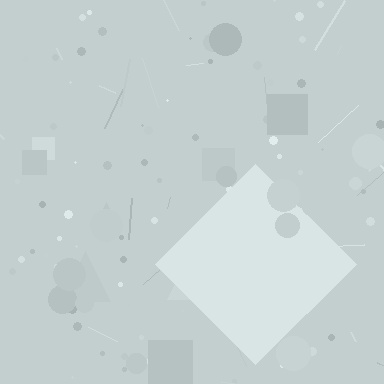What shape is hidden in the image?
A diamond is hidden in the image.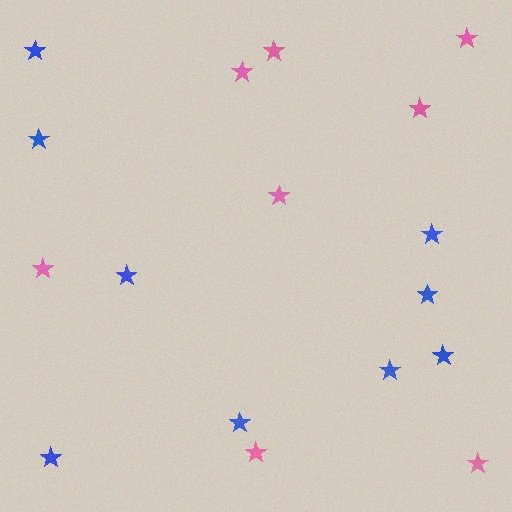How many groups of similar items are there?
There are 2 groups: one group of pink stars (8) and one group of blue stars (9).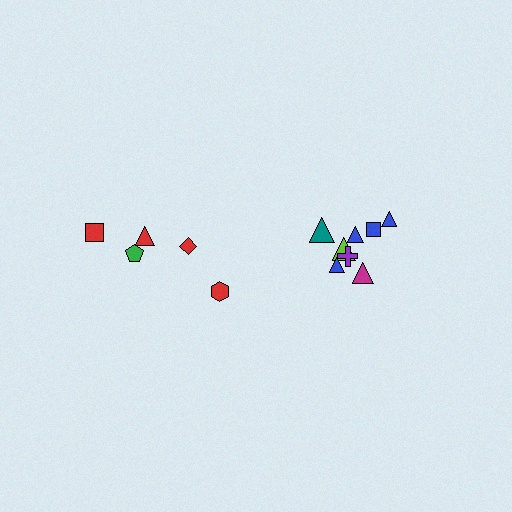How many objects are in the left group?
There are 5 objects.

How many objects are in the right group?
There are 8 objects.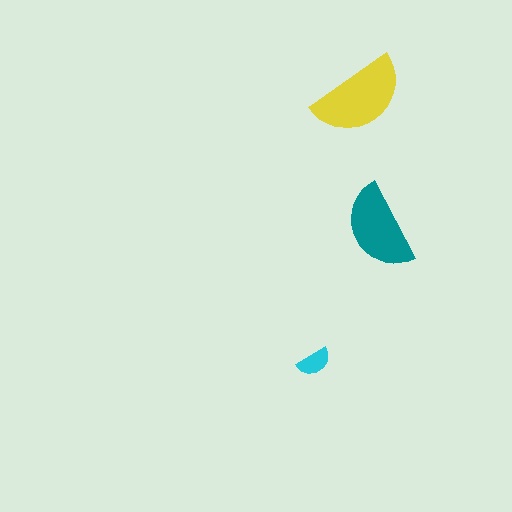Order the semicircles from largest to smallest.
the yellow one, the teal one, the cyan one.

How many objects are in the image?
There are 3 objects in the image.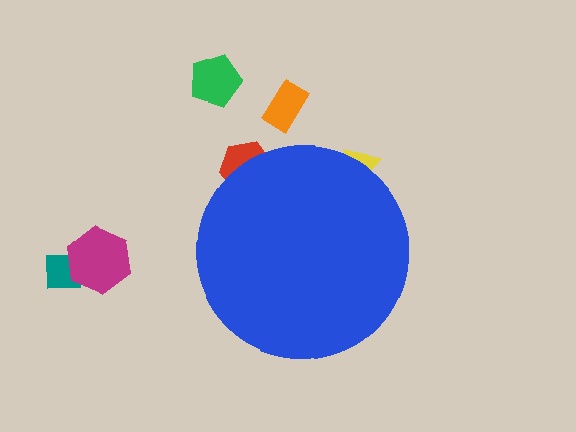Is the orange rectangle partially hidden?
No, the orange rectangle is fully visible.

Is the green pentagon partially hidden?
No, the green pentagon is fully visible.